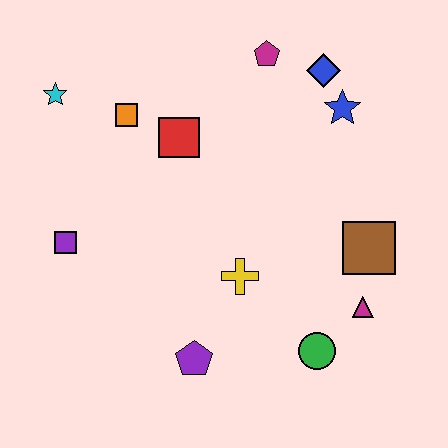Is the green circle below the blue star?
Yes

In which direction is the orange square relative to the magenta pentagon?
The orange square is to the left of the magenta pentagon.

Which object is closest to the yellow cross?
The purple pentagon is closest to the yellow cross.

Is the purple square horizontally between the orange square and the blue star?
No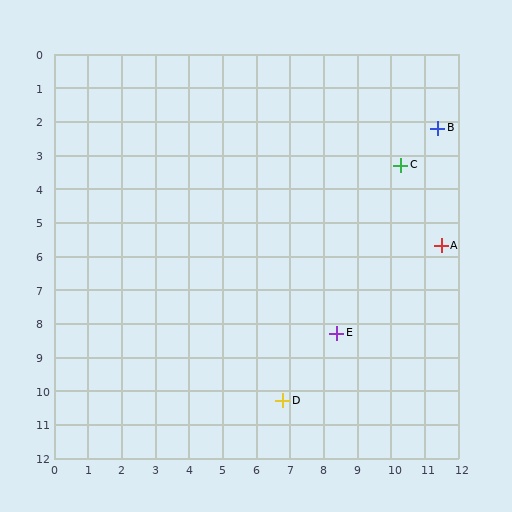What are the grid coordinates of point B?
Point B is at approximately (11.4, 2.2).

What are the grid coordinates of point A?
Point A is at approximately (11.5, 5.7).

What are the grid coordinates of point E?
Point E is at approximately (8.4, 8.3).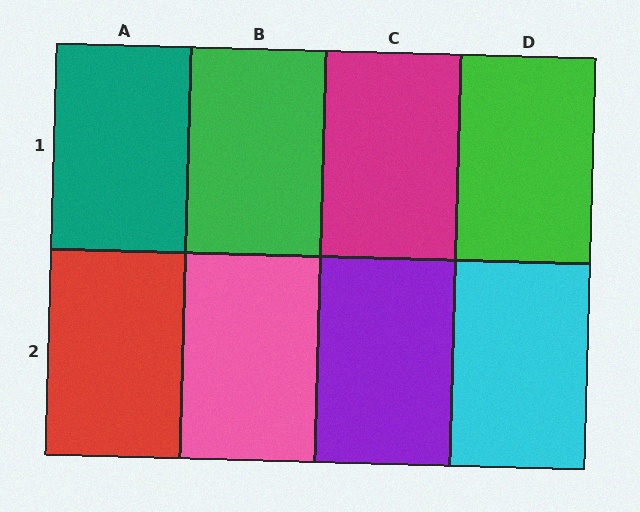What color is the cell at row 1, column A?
Teal.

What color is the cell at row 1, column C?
Magenta.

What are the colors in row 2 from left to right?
Red, pink, purple, cyan.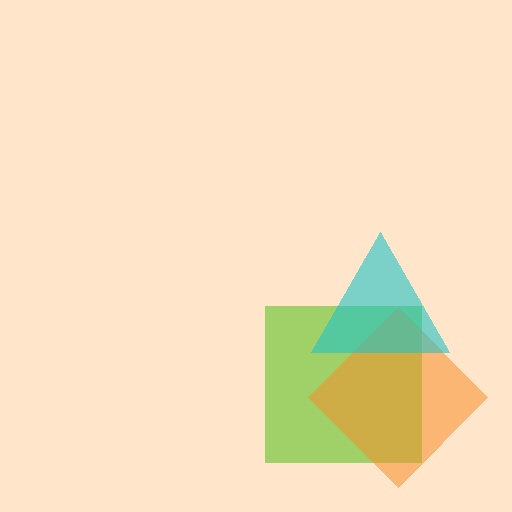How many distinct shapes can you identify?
There are 3 distinct shapes: a lime square, an orange diamond, a cyan triangle.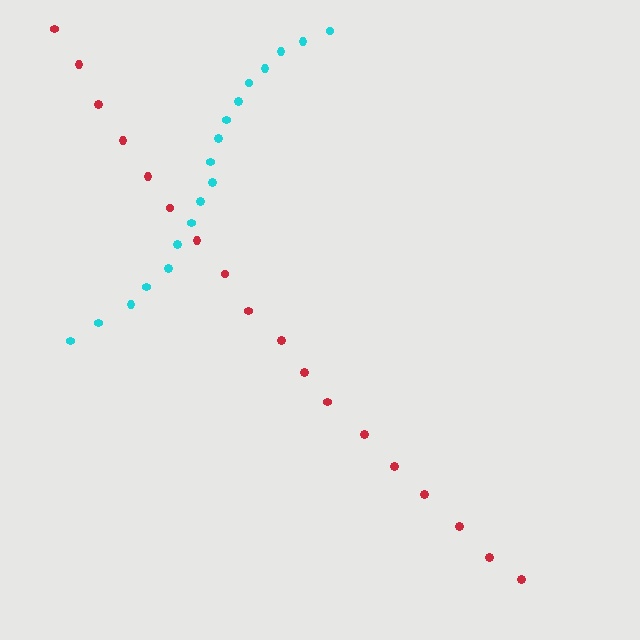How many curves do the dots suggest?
There are 2 distinct paths.